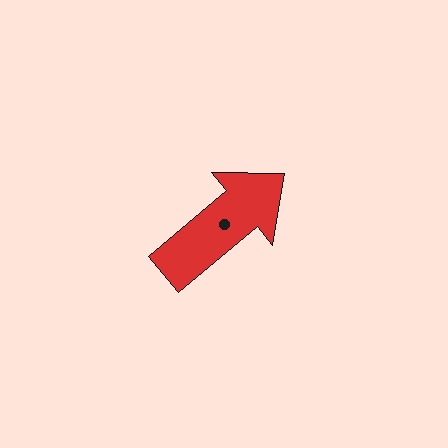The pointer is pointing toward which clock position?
Roughly 2 o'clock.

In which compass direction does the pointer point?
Northeast.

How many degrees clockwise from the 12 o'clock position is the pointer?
Approximately 50 degrees.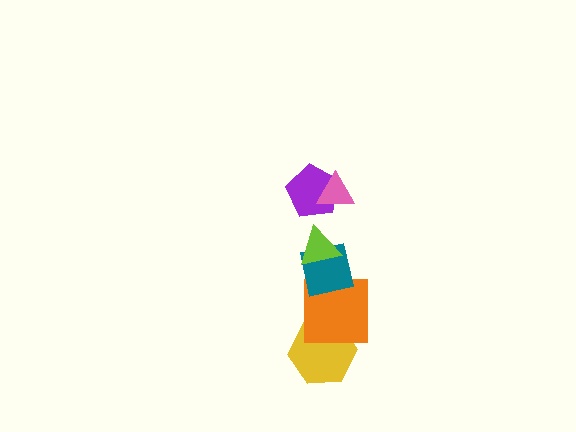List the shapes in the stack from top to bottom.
From top to bottom: the pink triangle, the purple pentagon, the lime triangle, the teal square, the orange square, the yellow hexagon.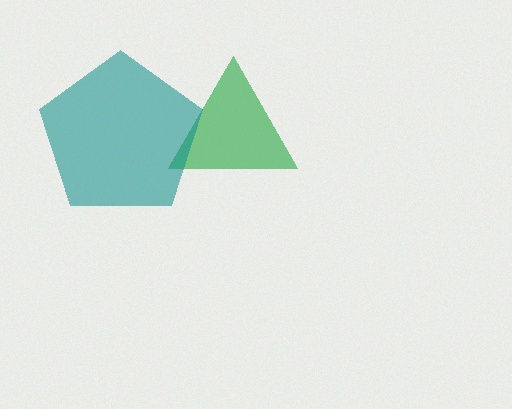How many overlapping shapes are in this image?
There are 2 overlapping shapes in the image.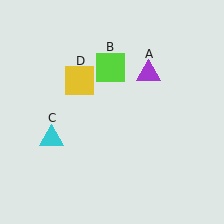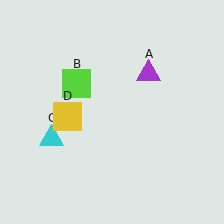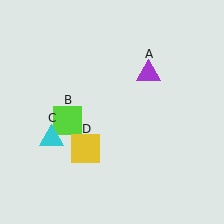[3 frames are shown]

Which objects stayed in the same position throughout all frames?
Purple triangle (object A) and cyan triangle (object C) remained stationary.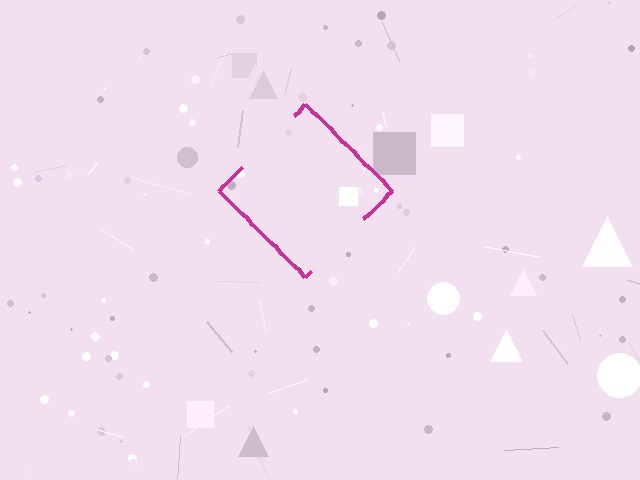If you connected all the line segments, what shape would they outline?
They would outline a diamond.